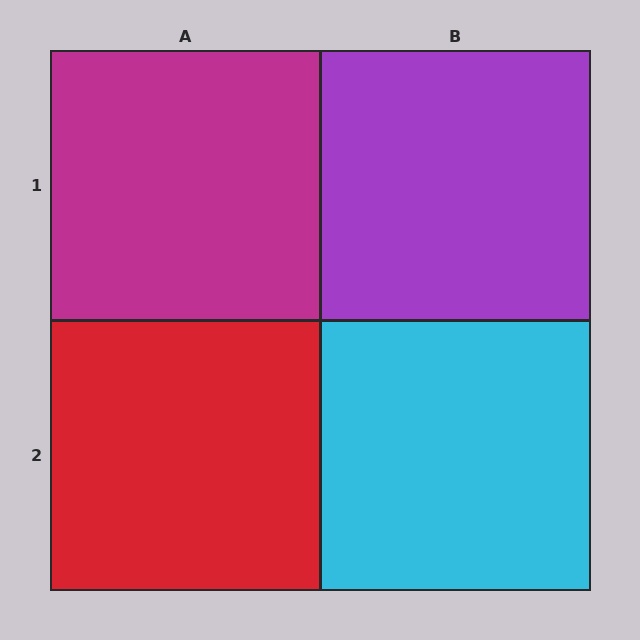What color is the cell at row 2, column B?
Cyan.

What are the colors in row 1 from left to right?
Magenta, purple.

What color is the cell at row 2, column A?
Red.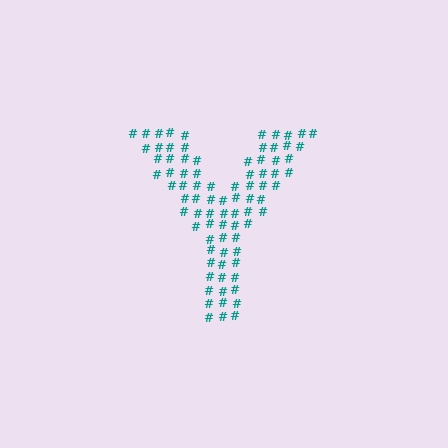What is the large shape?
The large shape is the letter Y.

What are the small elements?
The small elements are hash symbols.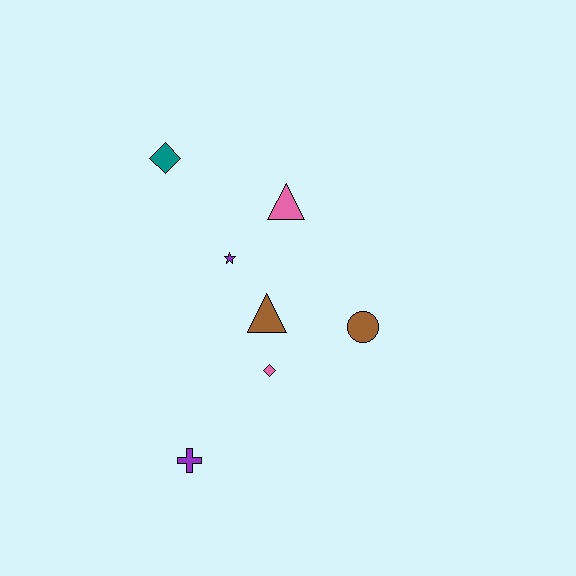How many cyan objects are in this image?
There are no cyan objects.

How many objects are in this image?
There are 7 objects.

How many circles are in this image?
There is 1 circle.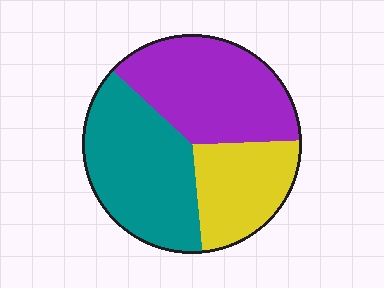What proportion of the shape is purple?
Purple takes up between a third and a half of the shape.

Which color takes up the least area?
Yellow, at roughly 25%.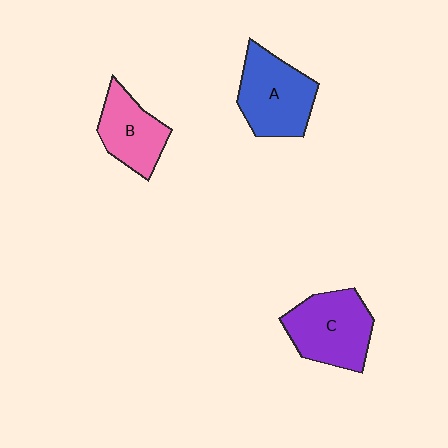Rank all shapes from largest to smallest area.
From largest to smallest: C (purple), A (blue), B (pink).